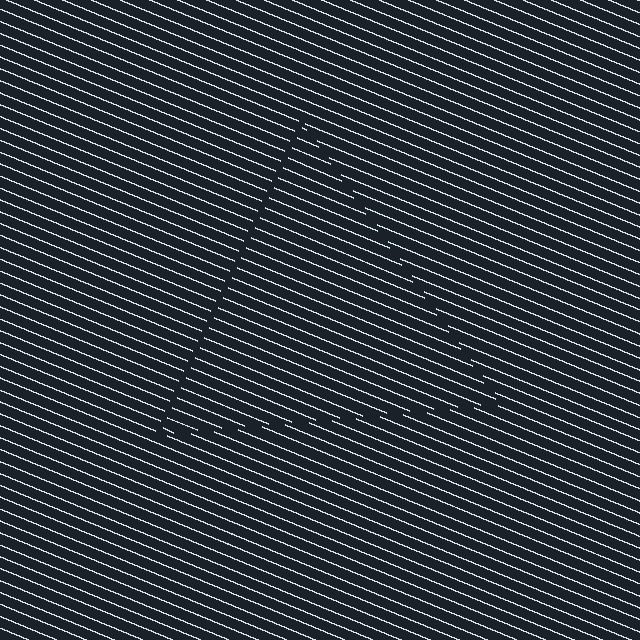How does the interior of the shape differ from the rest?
The interior of the shape contains the same grating, shifted by half a period — the contour is defined by the phase discontinuity where line-ends from the inner and outer gratings abut.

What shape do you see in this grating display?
An illusory triangle. The interior of the shape contains the same grating, shifted by half a period — the contour is defined by the phase discontinuity where line-ends from the inner and outer gratings abut.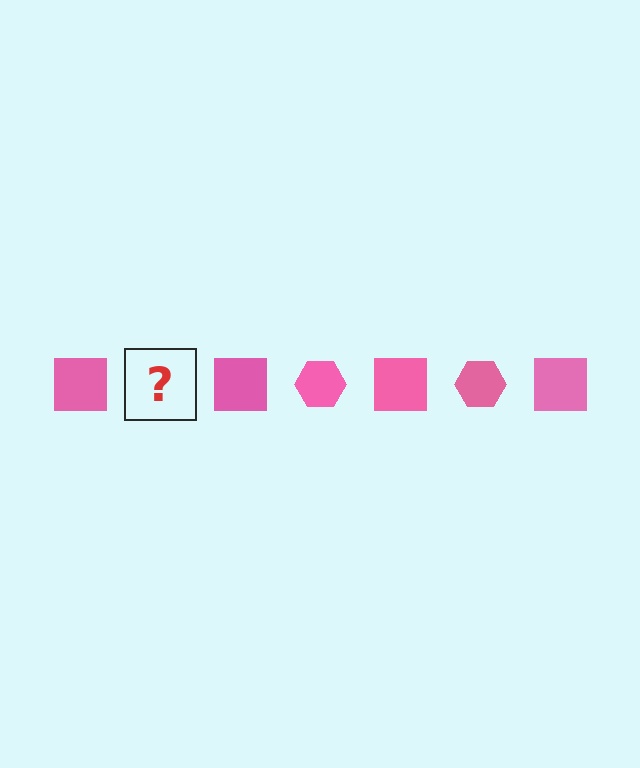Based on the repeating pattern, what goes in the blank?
The blank should be a pink hexagon.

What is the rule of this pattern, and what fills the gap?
The rule is that the pattern cycles through square, hexagon shapes in pink. The gap should be filled with a pink hexagon.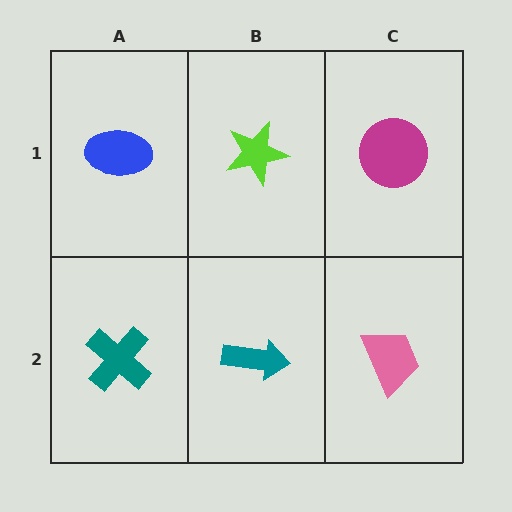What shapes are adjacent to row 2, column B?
A lime star (row 1, column B), a teal cross (row 2, column A), a pink trapezoid (row 2, column C).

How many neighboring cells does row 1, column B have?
3.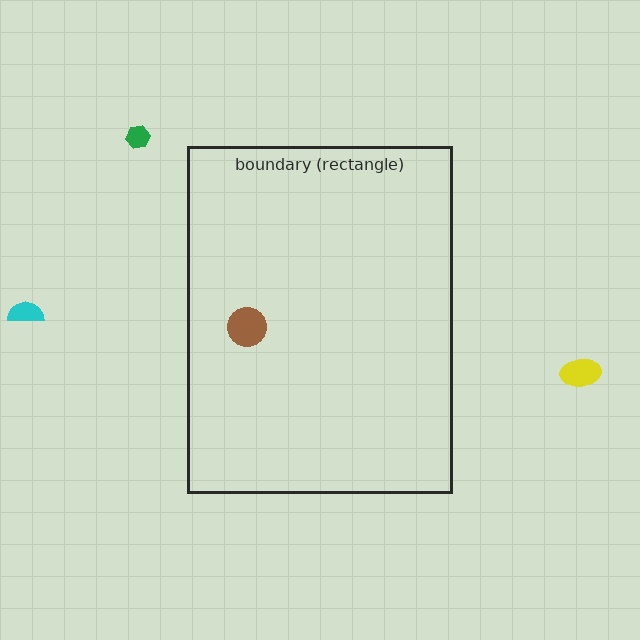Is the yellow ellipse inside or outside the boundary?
Outside.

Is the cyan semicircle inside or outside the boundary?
Outside.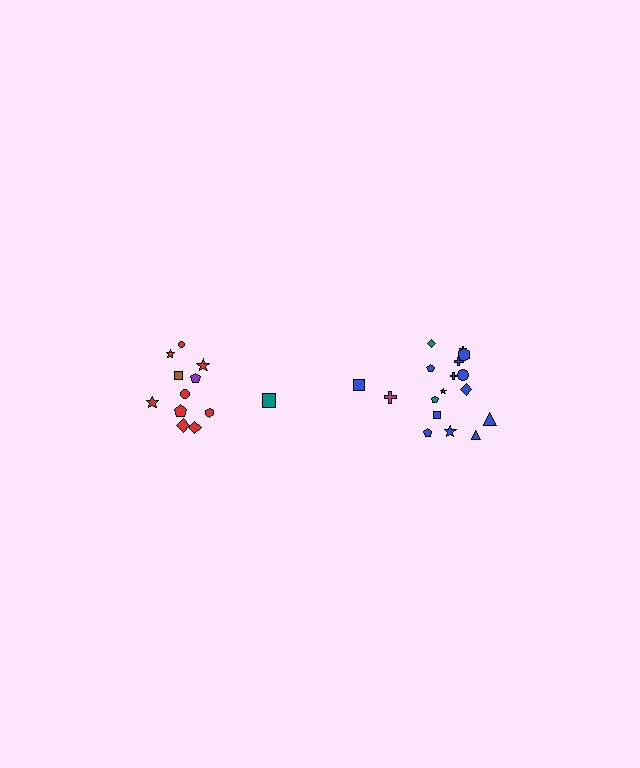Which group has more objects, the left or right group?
The right group.